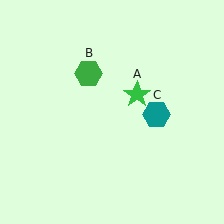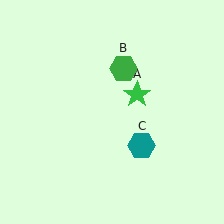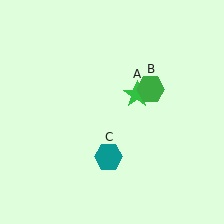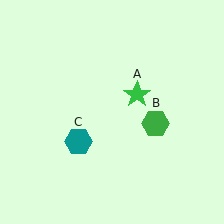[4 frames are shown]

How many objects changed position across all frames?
2 objects changed position: green hexagon (object B), teal hexagon (object C).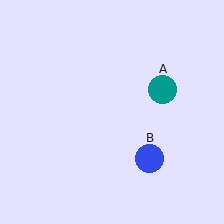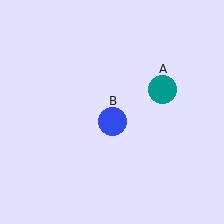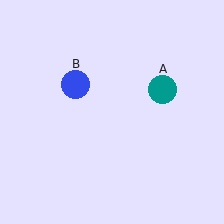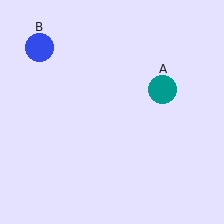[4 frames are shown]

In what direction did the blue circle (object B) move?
The blue circle (object B) moved up and to the left.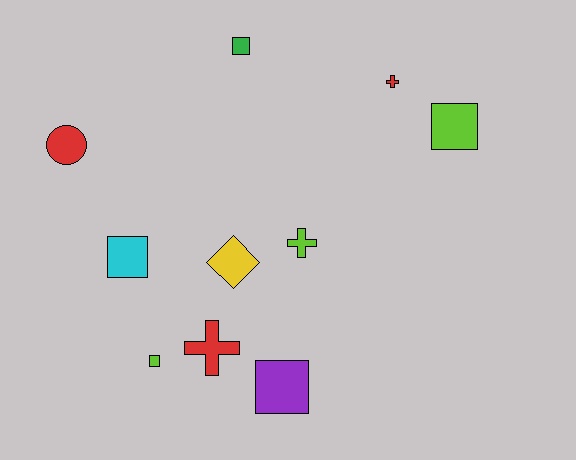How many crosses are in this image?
There are 3 crosses.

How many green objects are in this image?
There is 1 green object.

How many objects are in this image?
There are 10 objects.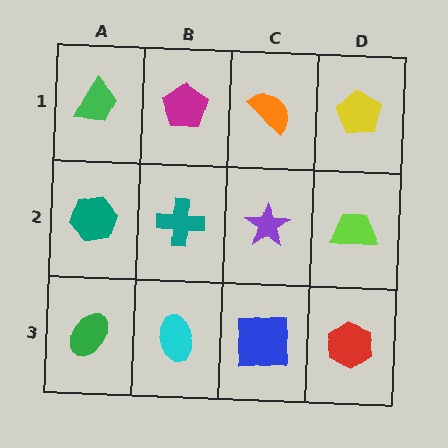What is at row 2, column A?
A teal hexagon.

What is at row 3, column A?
A green ellipse.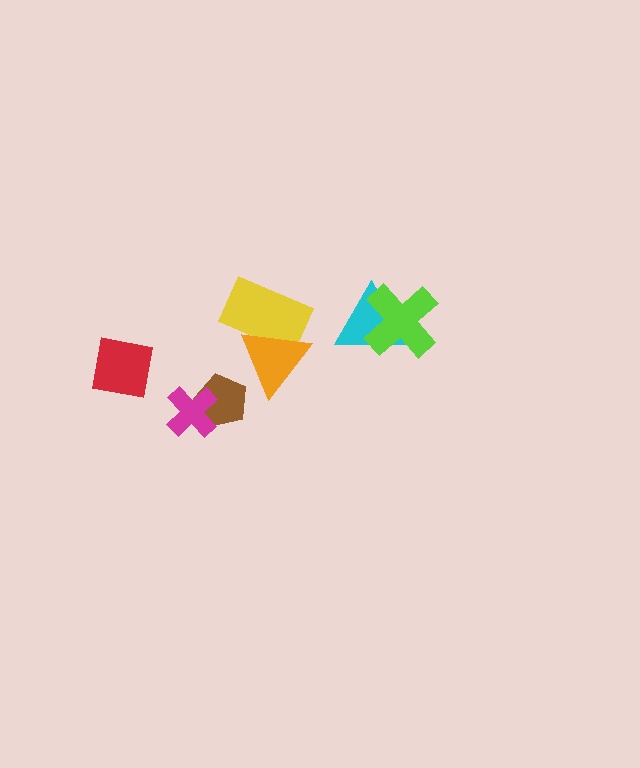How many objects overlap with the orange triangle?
1 object overlaps with the orange triangle.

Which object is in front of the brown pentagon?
The magenta cross is in front of the brown pentagon.